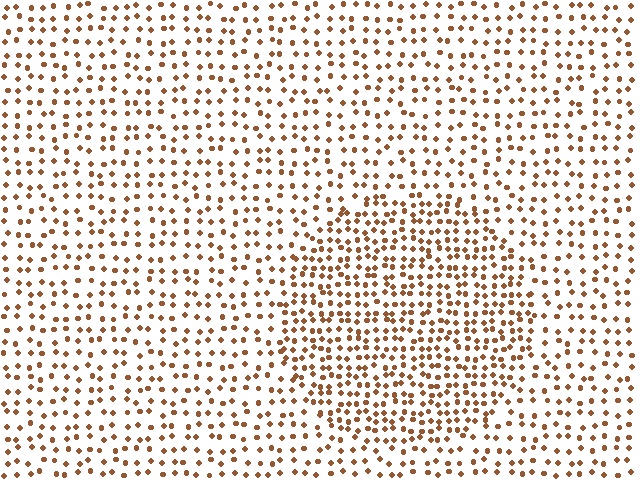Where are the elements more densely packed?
The elements are more densely packed inside the circle boundary.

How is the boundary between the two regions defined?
The boundary is defined by a change in element density (approximately 1.8x ratio). All elements are the same color, size, and shape.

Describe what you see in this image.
The image contains small brown elements arranged at two different densities. A circle-shaped region is visible where the elements are more densely packed than the surrounding area.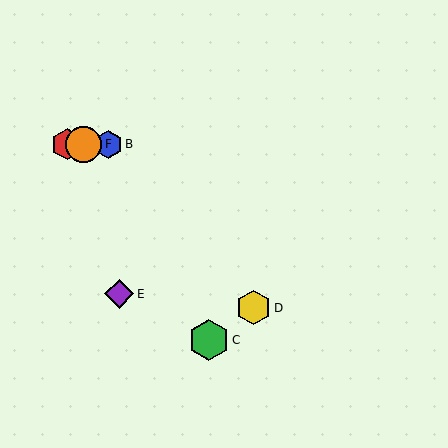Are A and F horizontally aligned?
Yes, both are at y≈144.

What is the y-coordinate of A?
Object A is at y≈144.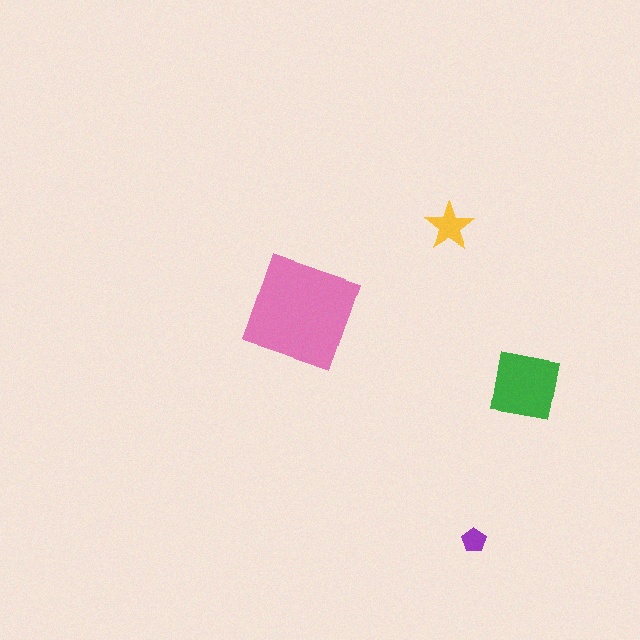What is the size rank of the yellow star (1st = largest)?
3rd.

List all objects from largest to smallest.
The pink diamond, the green square, the yellow star, the purple pentagon.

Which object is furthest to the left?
The pink diamond is leftmost.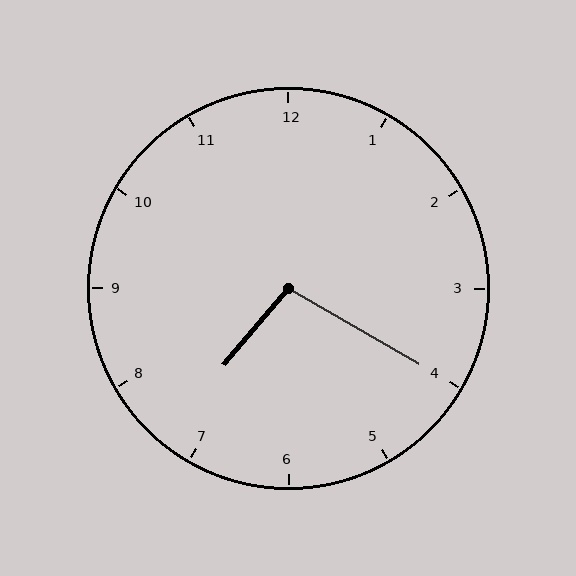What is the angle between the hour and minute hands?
Approximately 100 degrees.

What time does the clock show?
7:20.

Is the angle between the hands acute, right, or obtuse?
It is obtuse.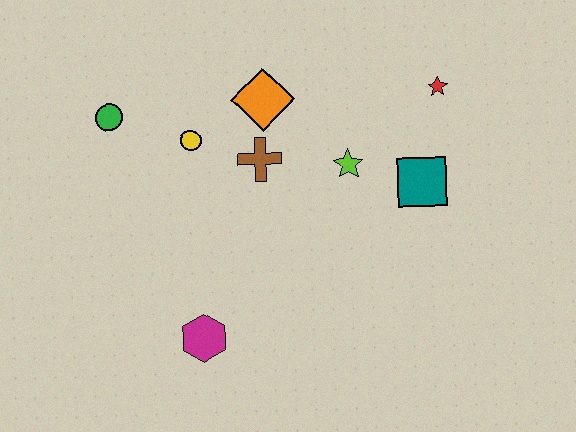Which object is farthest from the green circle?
The red star is farthest from the green circle.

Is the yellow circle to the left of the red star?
Yes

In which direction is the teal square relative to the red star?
The teal square is below the red star.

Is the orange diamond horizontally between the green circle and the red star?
Yes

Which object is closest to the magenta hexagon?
The brown cross is closest to the magenta hexagon.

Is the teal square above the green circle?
No